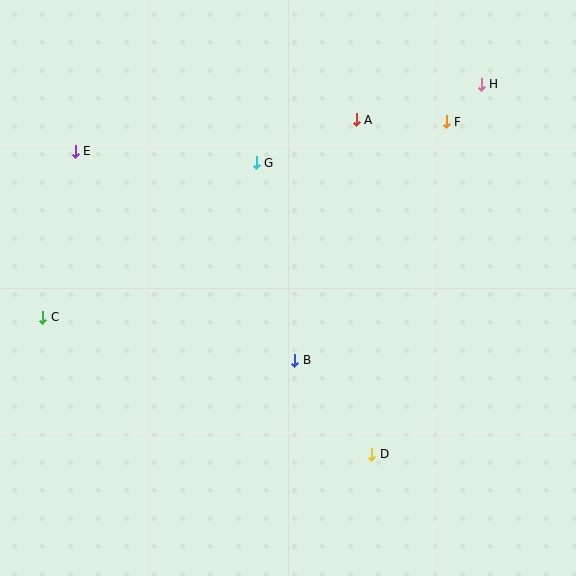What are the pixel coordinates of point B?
Point B is at (295, 360).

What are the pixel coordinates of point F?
Point F is at (446, 122).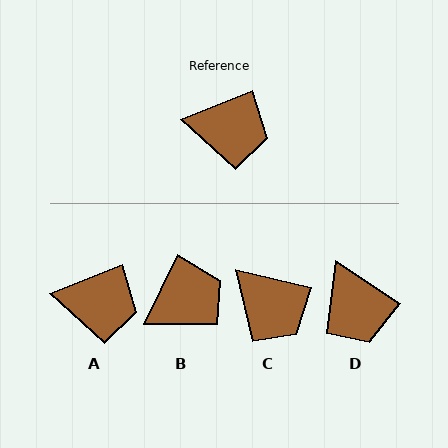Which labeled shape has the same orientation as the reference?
A.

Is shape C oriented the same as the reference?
No, it is off by about 35 degrees.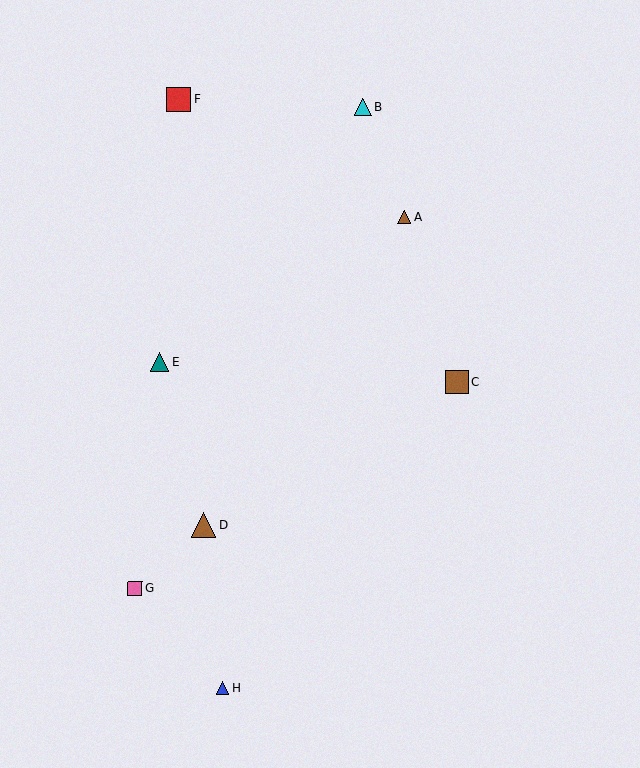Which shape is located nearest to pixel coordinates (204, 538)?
The brown triangle (labeled D) at (203, 525) is nearest to that location.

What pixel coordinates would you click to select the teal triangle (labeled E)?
Click at (160, 361) to select the teal triangle E.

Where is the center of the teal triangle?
The center of the teal triangle is at (160, 361).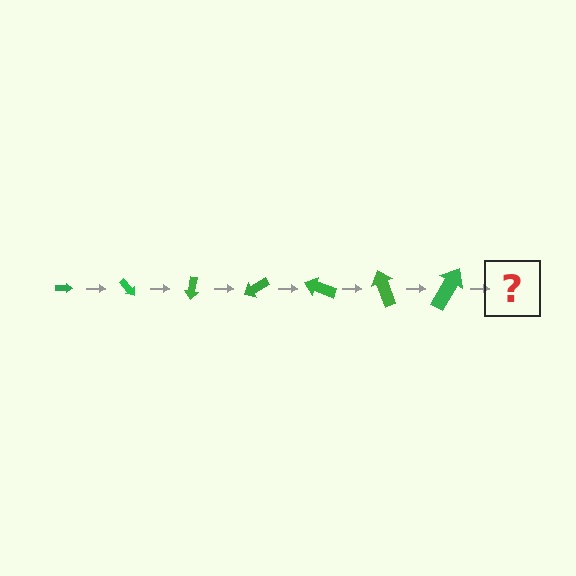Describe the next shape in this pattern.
It should be an arrow, larger than the previous one and rotated 350 degrees from the start.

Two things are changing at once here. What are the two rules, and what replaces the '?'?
The two rules are that the arrow grows larger each step and it rotates 50 degrees each step. The '?' should be an arrow, larger than the previous one and rotated 350 degrees from the start.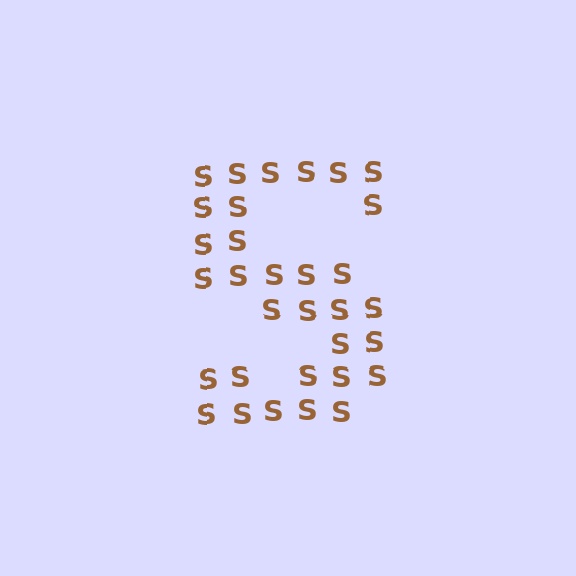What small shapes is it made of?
It is made of small letter S's.